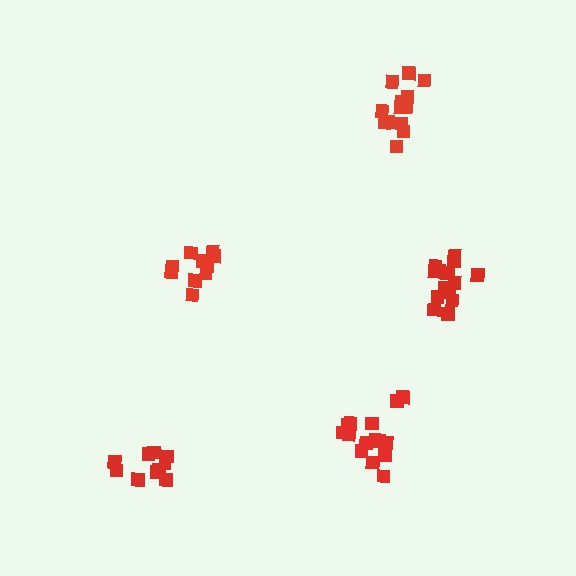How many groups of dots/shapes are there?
There are 5 groups.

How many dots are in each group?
Group 1: 10 dots, Group 2: 16 dots, Group 3: 10 dots, Group 4: 13 dots, Group 5: 14 dots (63 total).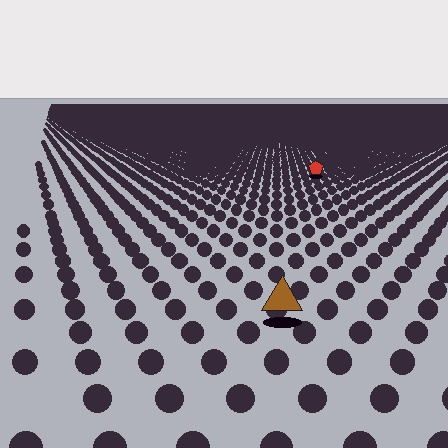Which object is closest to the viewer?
The brown triangle is closest. The texture marks near it are larger and more spread out.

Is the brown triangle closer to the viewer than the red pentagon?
Yes. The brown triangle is closer — you can tell from the texture gradient: the ground texture is coarser near it.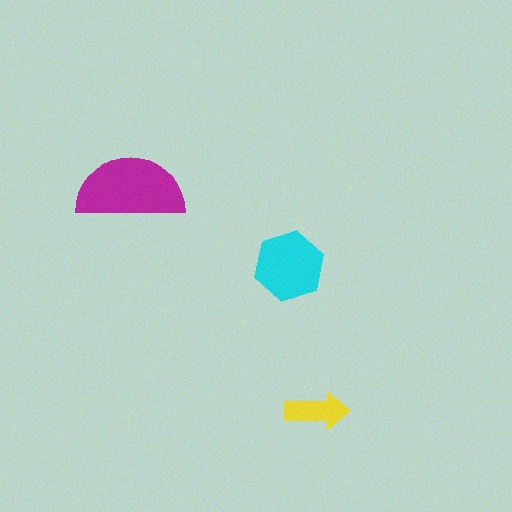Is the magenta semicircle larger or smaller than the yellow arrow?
Larger.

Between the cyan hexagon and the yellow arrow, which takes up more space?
The cyan hexagon.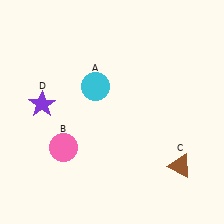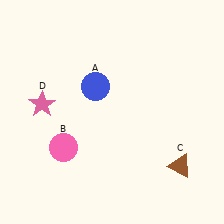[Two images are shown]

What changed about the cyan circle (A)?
In Image 1, A is cyan. In Image 2, it changed to blue.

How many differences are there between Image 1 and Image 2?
There are 2 differences between the two images.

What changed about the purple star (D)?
In Image 1, D is purple. In Image 2, it changed to pink.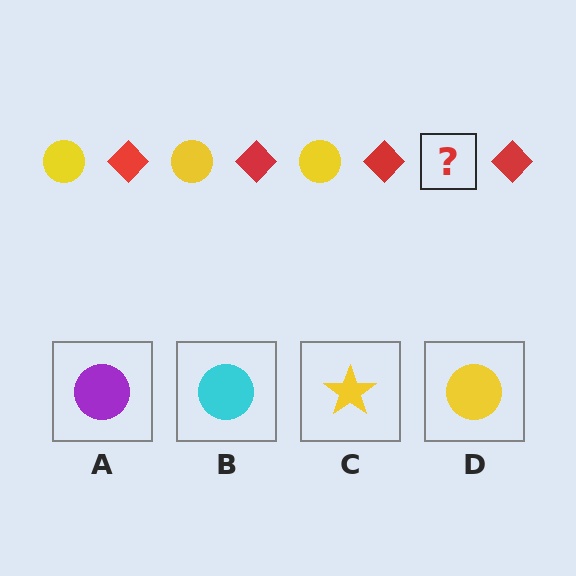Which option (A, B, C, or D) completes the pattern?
D.